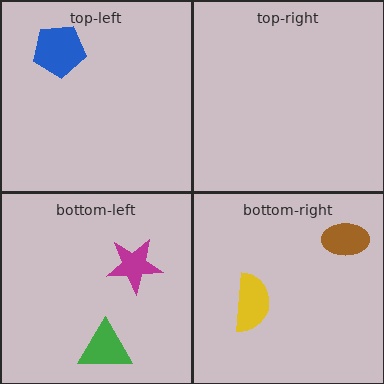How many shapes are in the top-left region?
1.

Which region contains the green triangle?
The bottom-left region.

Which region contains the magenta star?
The bottom-left region.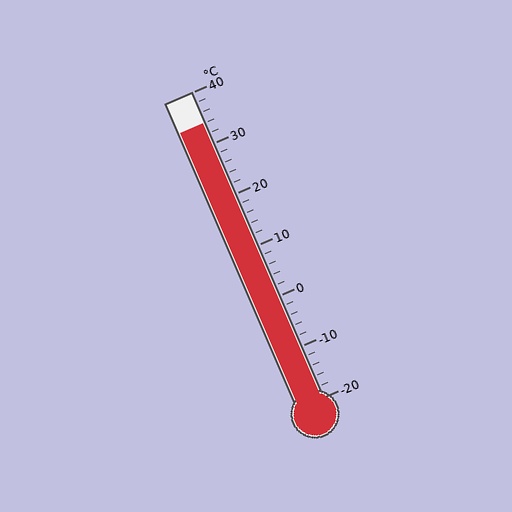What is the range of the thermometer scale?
The thermometer scale ranges from -20°C to 40°C.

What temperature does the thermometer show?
The thermometer shows approximately 34°C.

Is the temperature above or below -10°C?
The temperature is above -10°C.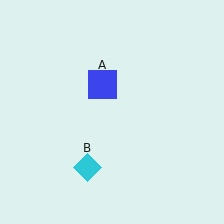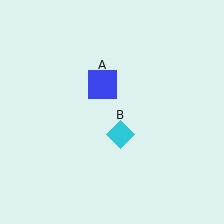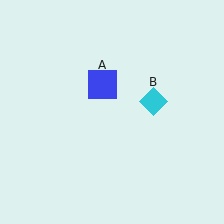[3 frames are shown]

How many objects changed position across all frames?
1 object changed position: cyan diamond (object B).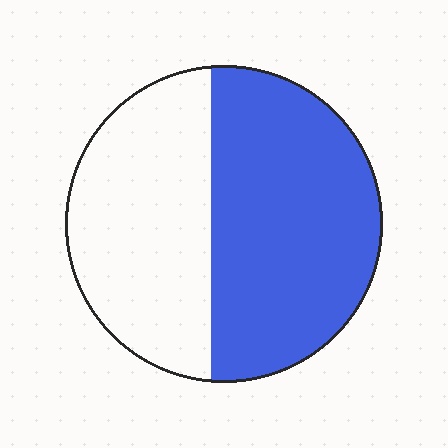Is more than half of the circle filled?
Yes.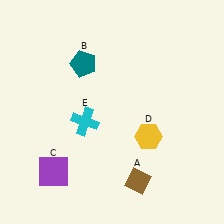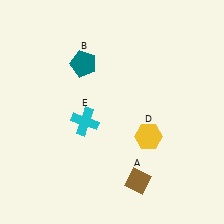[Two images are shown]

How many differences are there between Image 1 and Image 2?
There is 1 difference between the two images.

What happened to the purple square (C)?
The purple square (C) was removed in Image 2. It was in the bottom-left area of Image 1.